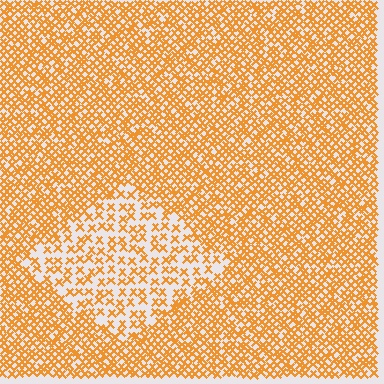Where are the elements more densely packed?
The elements are more densely packed outside the diamond boundary.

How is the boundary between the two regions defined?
The boundary is defined by a change in element density (approximately 2.1x ratio). All elements are the same color, size, and shape.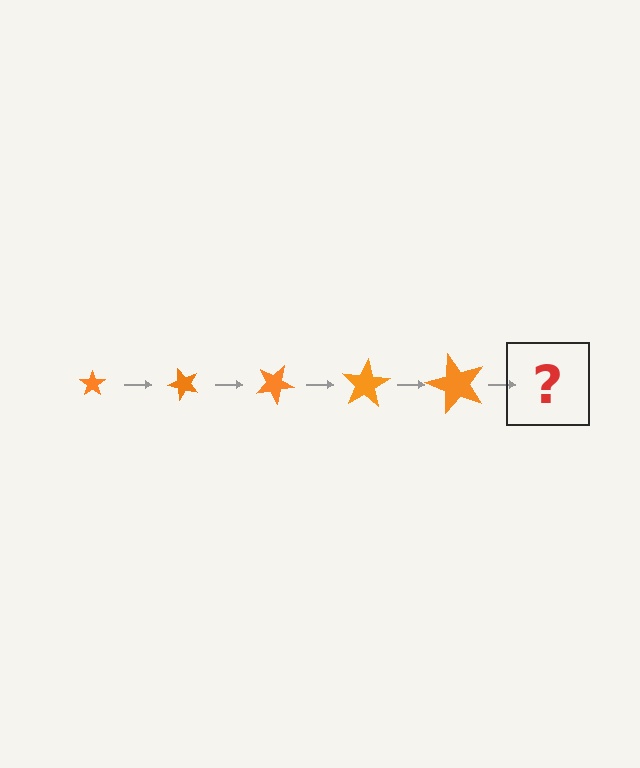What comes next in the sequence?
The next element should be a star, larger than the previous one and rotated 250 degrees from the start.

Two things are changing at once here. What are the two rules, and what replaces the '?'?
The two rules are that the star grows larger each step and it rotates 50 degrees each step. The '?' should be a star, larger than the previous one and rotated 250 degrees from the start.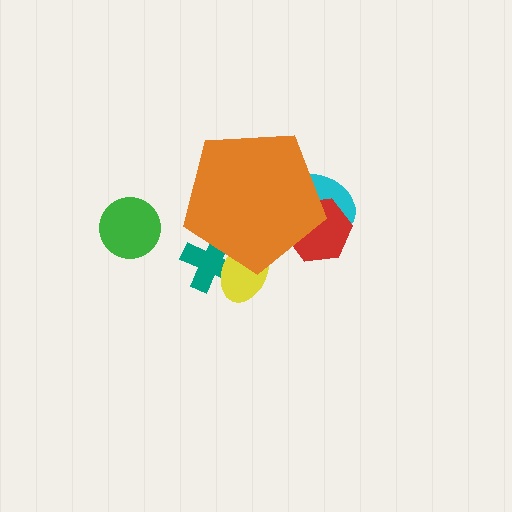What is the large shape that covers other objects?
An orange pentagon.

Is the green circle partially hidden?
No, the green circle is fully visible.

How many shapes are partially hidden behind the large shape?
4 shapes are partially hidden.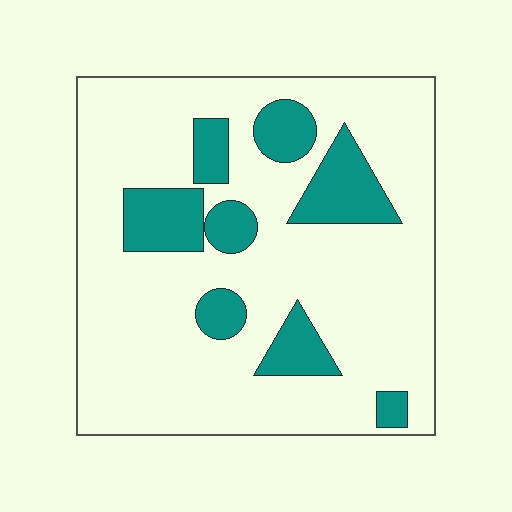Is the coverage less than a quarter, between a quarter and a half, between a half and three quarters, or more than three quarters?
Less than a quarter.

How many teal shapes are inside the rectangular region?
8.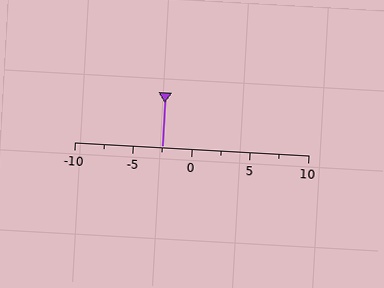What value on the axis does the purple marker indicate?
The marker indicates approximately -2.5.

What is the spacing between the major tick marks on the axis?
The major ticks are spaced 5 apart.